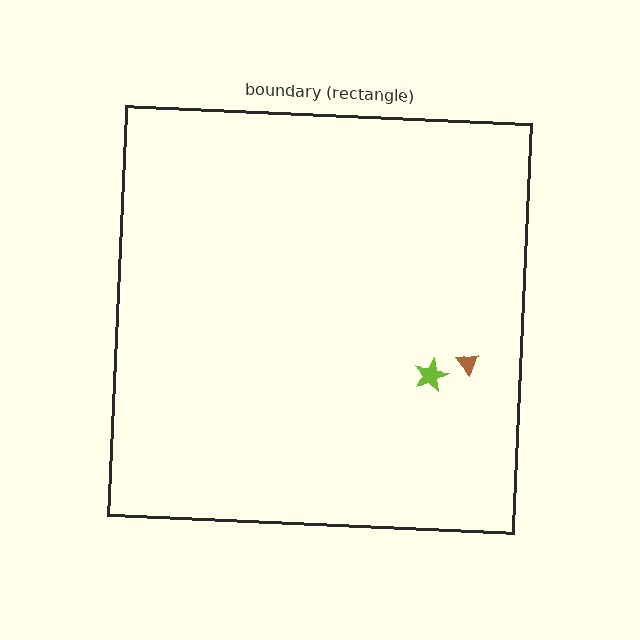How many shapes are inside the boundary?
2 inside, 0 outside.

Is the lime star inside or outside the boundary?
Inside.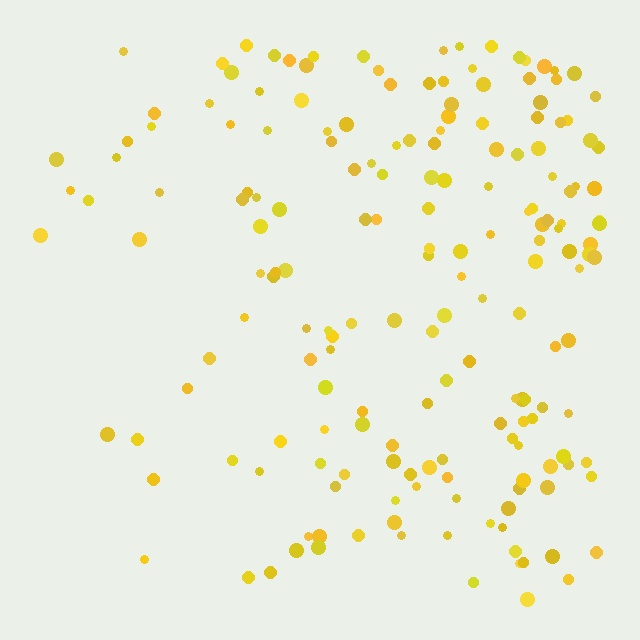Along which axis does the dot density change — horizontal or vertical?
Horizontal.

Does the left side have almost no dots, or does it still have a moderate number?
Still a moderate number, just noticeably fewer than the right.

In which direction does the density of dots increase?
From left to right, with the right side densest.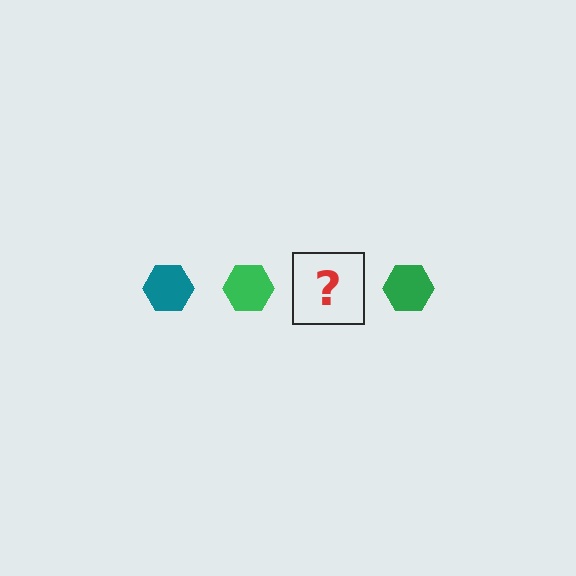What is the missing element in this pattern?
The missing element is a teal hexagon.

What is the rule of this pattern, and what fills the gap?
The rule is that the pattern cycles through teal, green hexagons. The gap should be filled with a teal hexagon.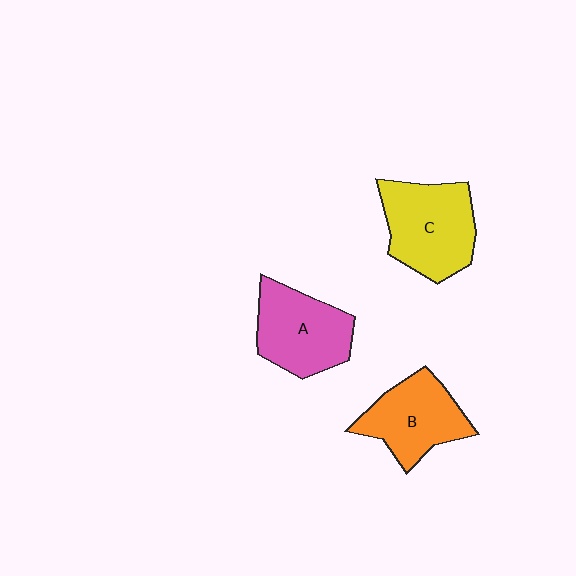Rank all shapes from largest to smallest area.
From largest to smallest: C (yellow), A (pink), B (orange).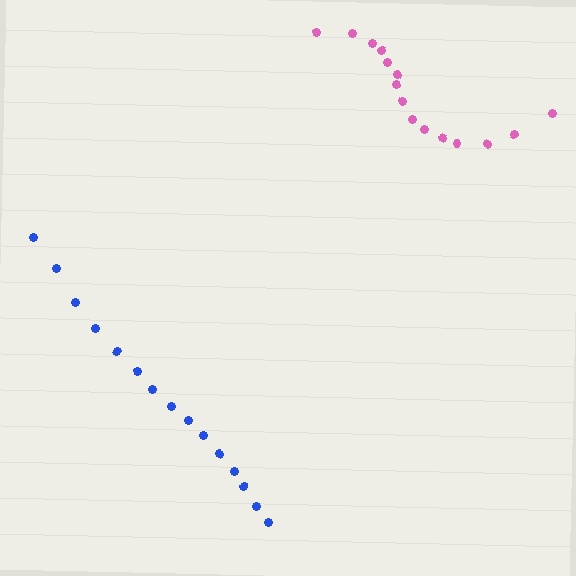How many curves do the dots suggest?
There are 2 distinct paths.